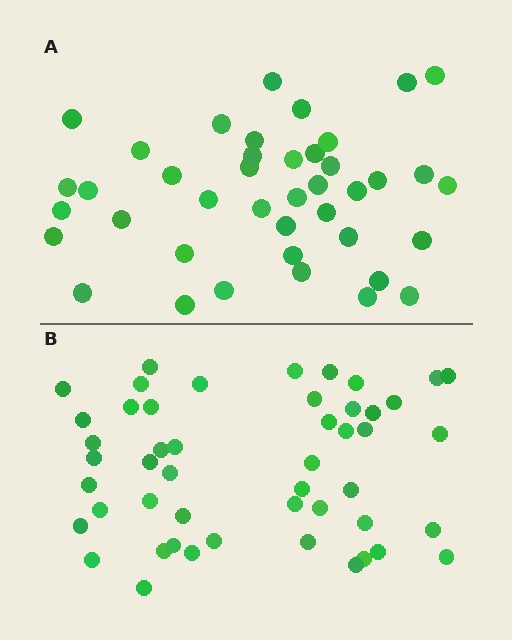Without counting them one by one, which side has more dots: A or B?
Region B (the bottom region) has more dots.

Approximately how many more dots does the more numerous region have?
Region B has roughly 8 or so more dots than region A.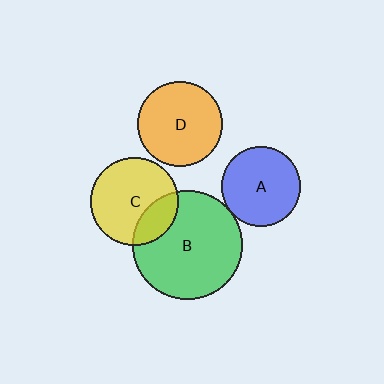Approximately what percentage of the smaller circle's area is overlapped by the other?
Approximately 25%.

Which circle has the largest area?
Circle B (green).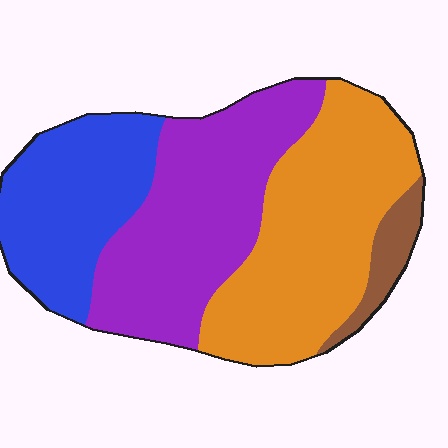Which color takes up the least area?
Brown, at roughly 5%.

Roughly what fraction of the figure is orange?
Orange takes up about three eighths (3/8) of the figure.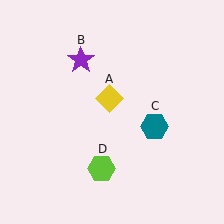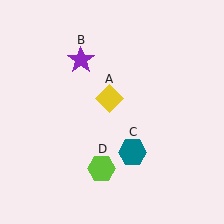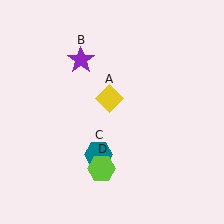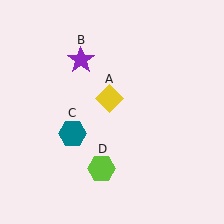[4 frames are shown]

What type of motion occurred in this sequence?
The teal hexagon (object C) rotated clockwise around the center of the scene.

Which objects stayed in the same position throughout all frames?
Yellow diamond (object A) and purple star (object B) and lime hexagon (object D) remained stationary.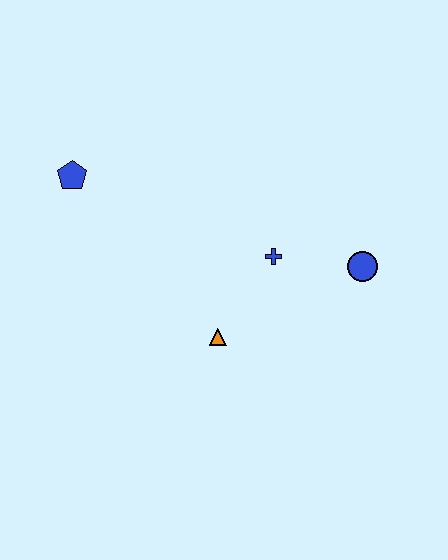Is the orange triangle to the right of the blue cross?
No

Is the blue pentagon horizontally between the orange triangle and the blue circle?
No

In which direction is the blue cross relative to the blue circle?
The blue cross is to the left of the blue circle.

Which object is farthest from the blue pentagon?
The blue circle is farthest from the blue pentagon.